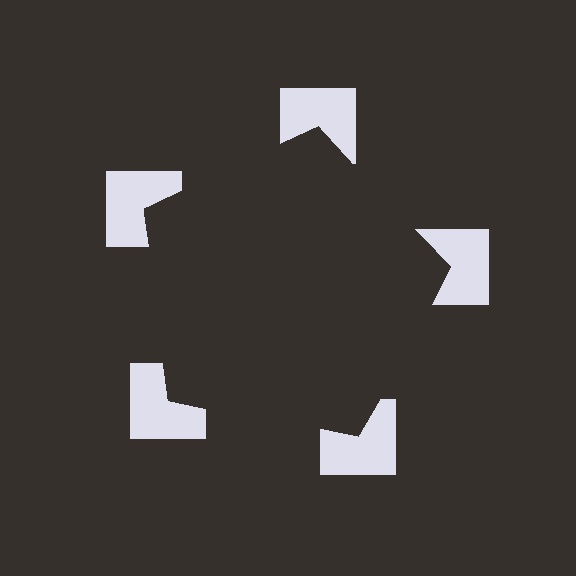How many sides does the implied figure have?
5 sides.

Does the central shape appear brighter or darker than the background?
It typically appears slightly darker than the background, even though no actual brightness change is drawn.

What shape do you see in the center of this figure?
An illusory pentagon — its edges are inferred from the aligned wedge cuts in the notched squares, not physically drawn.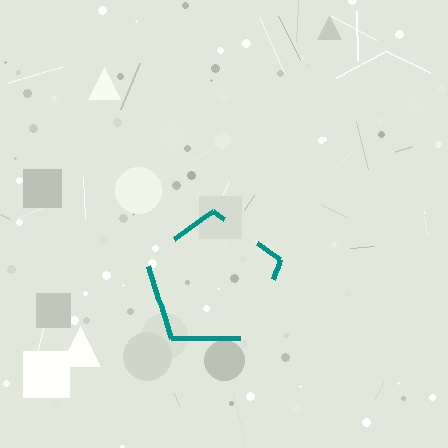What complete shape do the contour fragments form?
The contour fragments form a pentagon.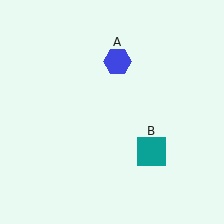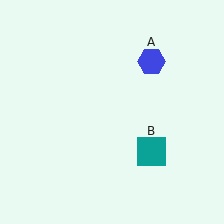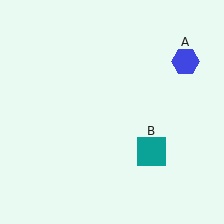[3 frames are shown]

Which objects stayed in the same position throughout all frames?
Teal square (object B) remained stationary.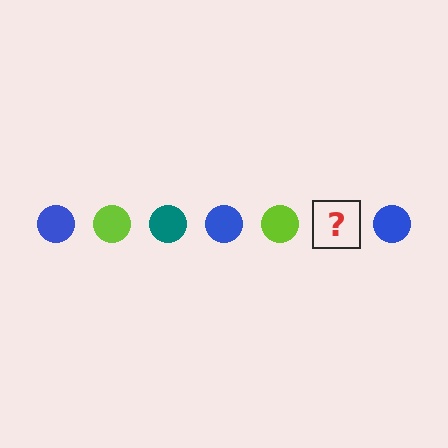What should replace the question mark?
The question mark should be replaced with a teal circle.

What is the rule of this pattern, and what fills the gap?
The rule is that the pattern cycles through blue, lime, teal circles. The gap should be filled with a teal circle.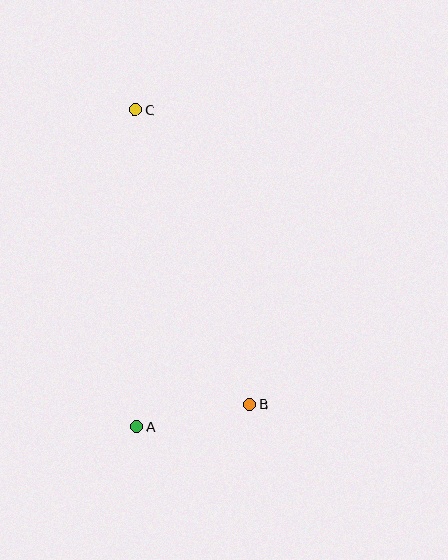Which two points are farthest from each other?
Points A and C are farthest from each other.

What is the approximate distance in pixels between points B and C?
The distance between B and C is approximately 316 pixels.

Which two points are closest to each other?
Points A and B are closest to each other.